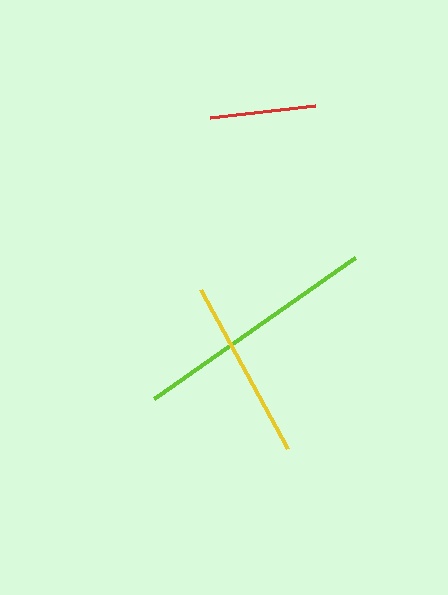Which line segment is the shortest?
The red line is the shortest at approximately 106 pixels.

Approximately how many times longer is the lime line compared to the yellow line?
The lime line is approximately 1.4 times the length of the yellow line.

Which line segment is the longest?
The lime line is the longest at approximately 246 pixels.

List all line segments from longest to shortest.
From longest to shortest: lime, yellow, red.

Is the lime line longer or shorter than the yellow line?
The lime line is longer than the yellow line.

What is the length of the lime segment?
The lime segment is approximately 246 pixels long.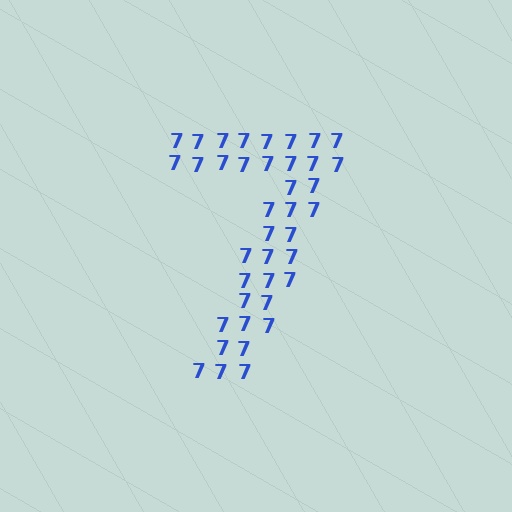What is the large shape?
The large shape is the digit 7.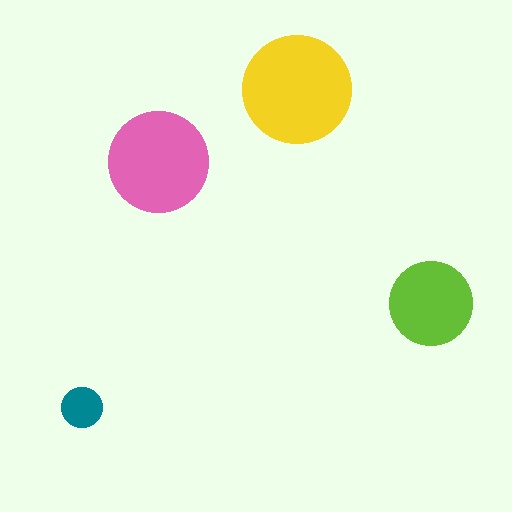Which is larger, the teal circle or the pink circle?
The pink one.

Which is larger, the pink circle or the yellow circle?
The yellow one.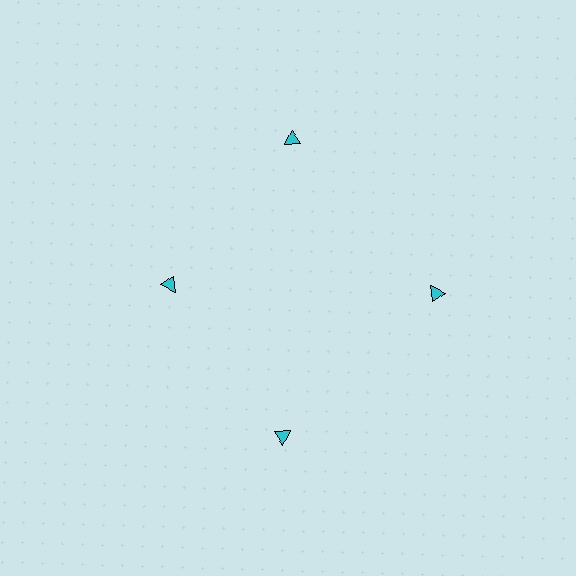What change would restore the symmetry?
The symmetry would be restored by moving it outward, back onto the ring so that all 4 triangles sit at equal angles and equal distance from the center.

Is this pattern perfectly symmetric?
No. The 4 cyan triangles are arranged in a ring, but one element near the 9 o'clock position is pulled inward toward the center, breaking the 4-fold rotational symmetry.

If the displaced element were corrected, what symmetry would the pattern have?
It would have 4-fold rotational symmetry — the pattern would map onto itself every 90 degrees.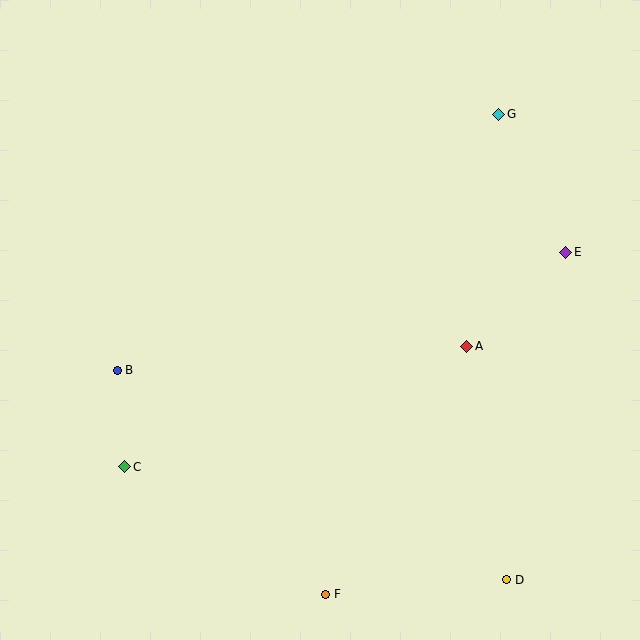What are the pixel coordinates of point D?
Point D is at (507, 580).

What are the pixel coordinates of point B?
Point B is at (117, 370).